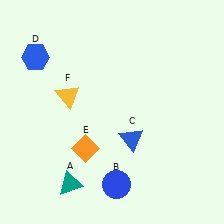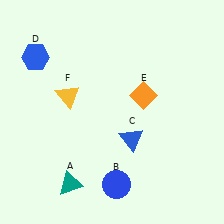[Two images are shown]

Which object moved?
The orange diamond (E) moved right.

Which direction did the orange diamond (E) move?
The orange diamond (E) moved right.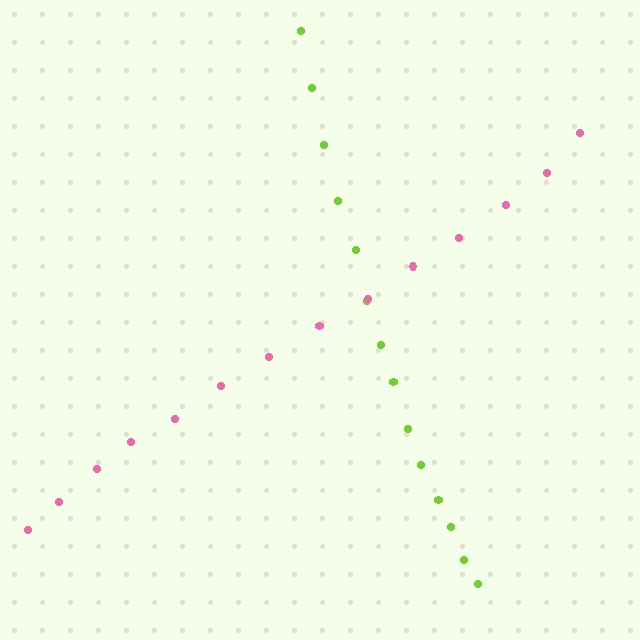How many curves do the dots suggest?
There are 2 distinct paths.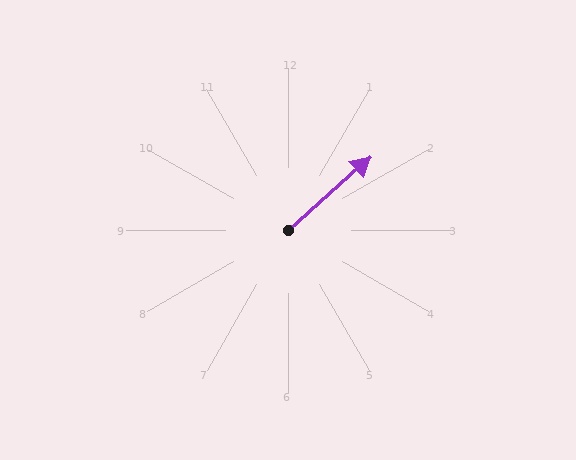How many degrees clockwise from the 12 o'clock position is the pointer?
Approximately 48 degrees.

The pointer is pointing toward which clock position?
Roughly 2 o'clock.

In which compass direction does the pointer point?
Northeast.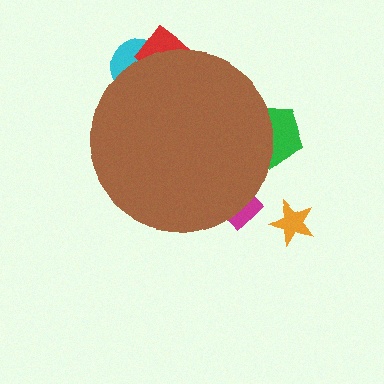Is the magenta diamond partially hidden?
Yes, the magenta diamond is partially hidden behind the brown circle.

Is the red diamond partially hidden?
Yes, the red diamond is partially hidden behind the brown circle.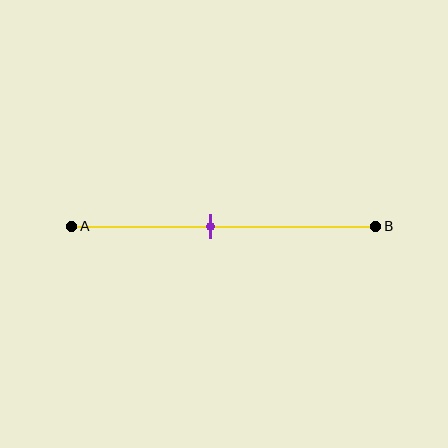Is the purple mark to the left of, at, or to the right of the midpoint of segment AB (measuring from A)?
The purple mark is to the left of the midpoint of segment AB.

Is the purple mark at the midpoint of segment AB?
No, the mark is at about 45% from A, not at the 50% midpoint.